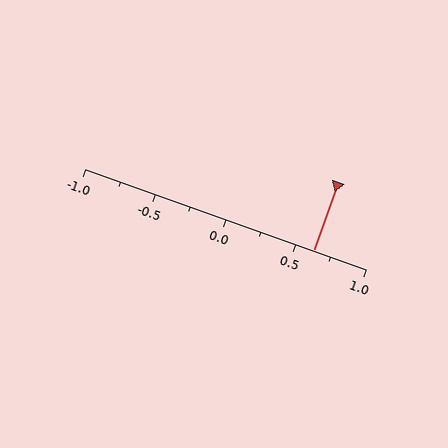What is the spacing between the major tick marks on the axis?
The major ticks are spaced 0.5 apart.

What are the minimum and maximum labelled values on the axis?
The axis runs from -1.0 to 1.0.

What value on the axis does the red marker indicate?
The marker indicates approximately 0.62.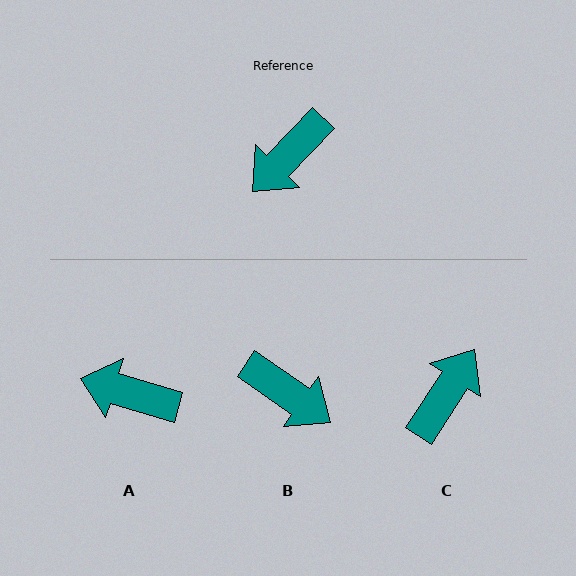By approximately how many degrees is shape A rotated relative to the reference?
Approximately 63 degrees clockwise.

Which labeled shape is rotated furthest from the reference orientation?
C, about 169 degrees away.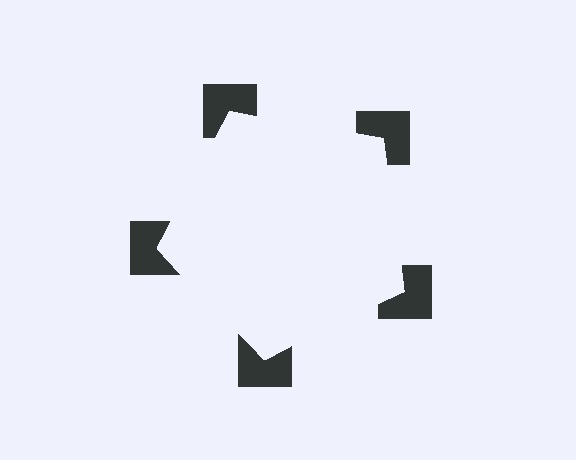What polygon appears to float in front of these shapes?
An illusory pentagon — its edges are inferred from the aligned wedge cuts in the notched squares, not physically drawn.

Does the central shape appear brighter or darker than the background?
It typically appears slightly brighter than the background, even though no actual brightness change is drawn.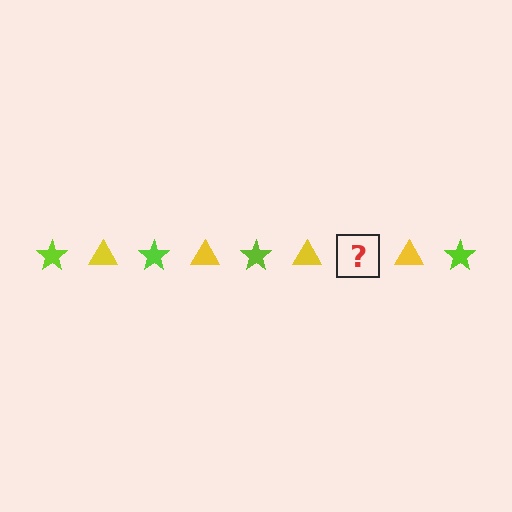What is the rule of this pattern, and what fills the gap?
The rule is that the pattern alternates between lime star and yellow triangle. The gap should be filled with a lime star.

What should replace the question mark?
The question mark should be replaced with a lime star.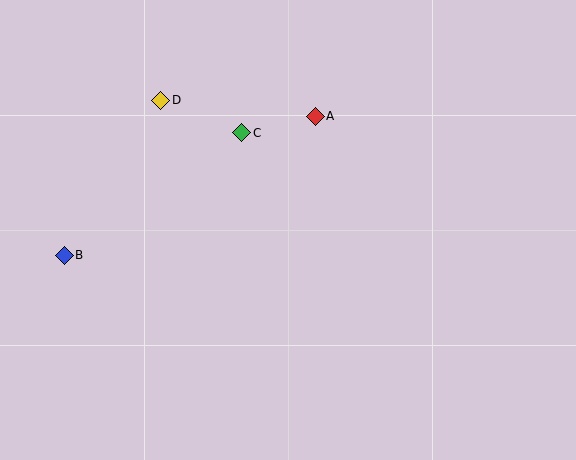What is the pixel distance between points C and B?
The distance between C and B is 216 pixels.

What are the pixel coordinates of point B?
Point B is at (64, 255).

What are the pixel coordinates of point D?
Point D is at (161, 100).